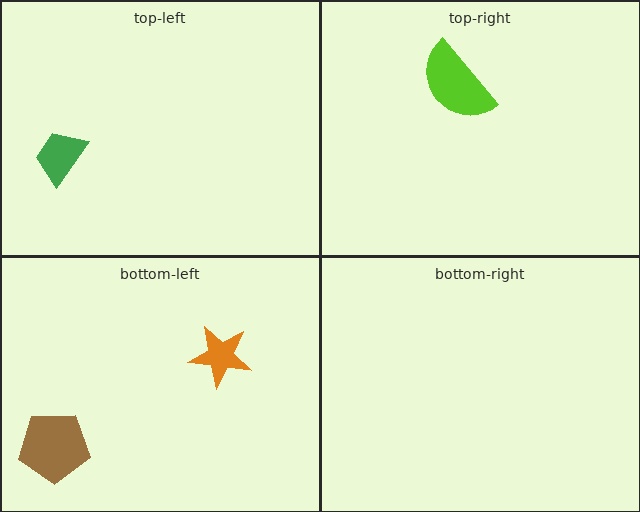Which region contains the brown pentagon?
The bottom-left region.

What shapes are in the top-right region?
The lime semicircle.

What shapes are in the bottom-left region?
The brown pentagon, the orange star.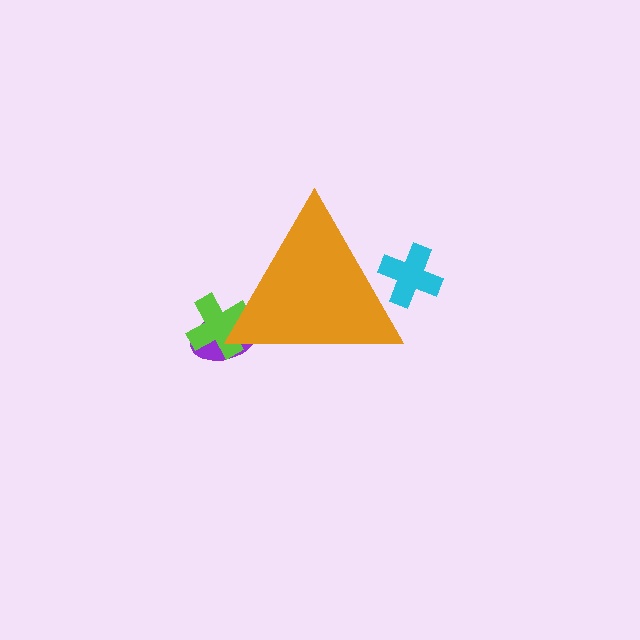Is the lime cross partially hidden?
Yes, the lime cross is partially hidden behind the orange triangle.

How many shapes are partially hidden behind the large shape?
3 shapes are partially hidden.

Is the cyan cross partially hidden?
Yes, the cyan cross is partially hidden behind the orange triangle.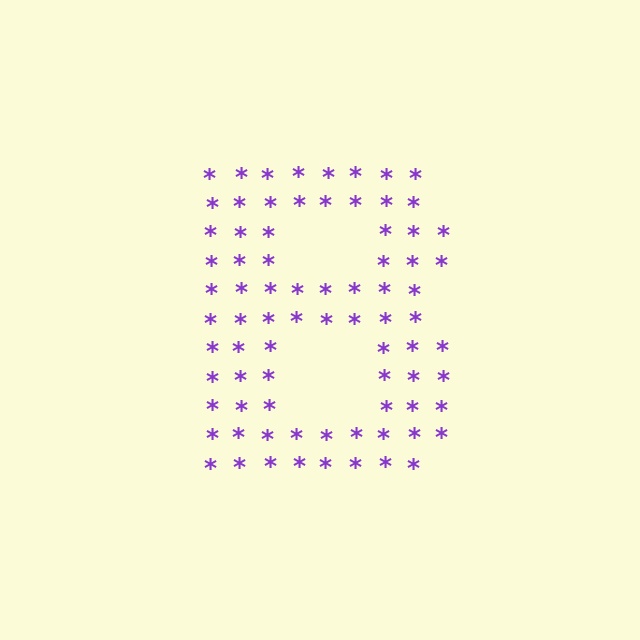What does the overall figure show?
The overall figure shows the letter B.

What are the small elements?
The small elements are asterisks.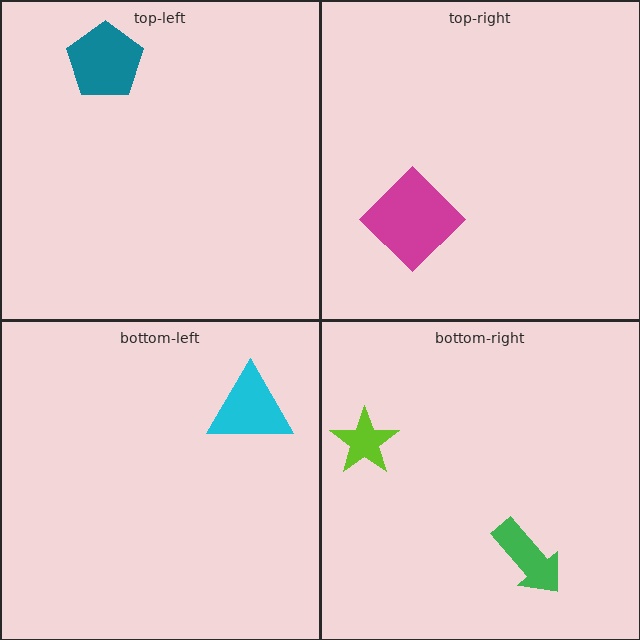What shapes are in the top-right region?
The magenta diamond.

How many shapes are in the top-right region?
1.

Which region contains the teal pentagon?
The top-left region.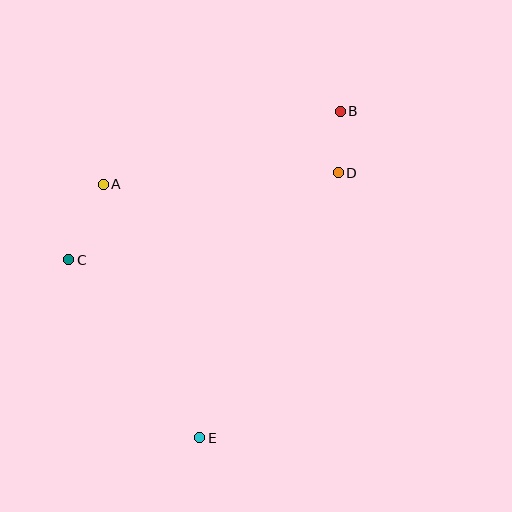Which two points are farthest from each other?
Points B and E are farthest from each other.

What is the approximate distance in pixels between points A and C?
The distance between A and C is approximately 83 pixels.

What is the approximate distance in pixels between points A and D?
The distance between A and D is approximately 235 pixels.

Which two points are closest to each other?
Points B and D are closest to each other.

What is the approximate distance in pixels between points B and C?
The distance between B and C is approximately 309 pixels.